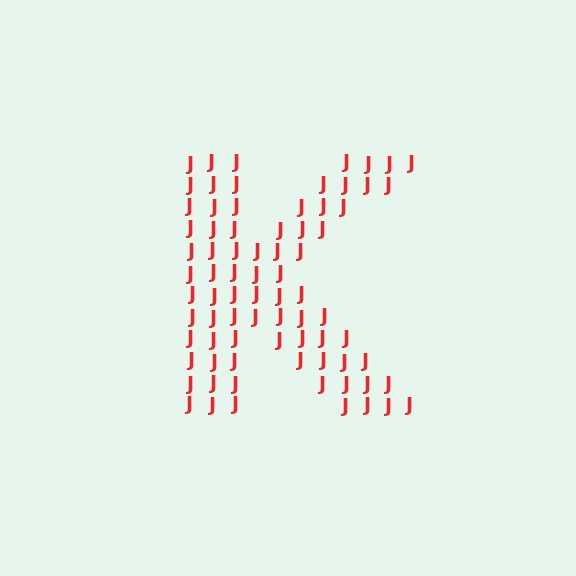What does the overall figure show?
The overall figure shows the letter K.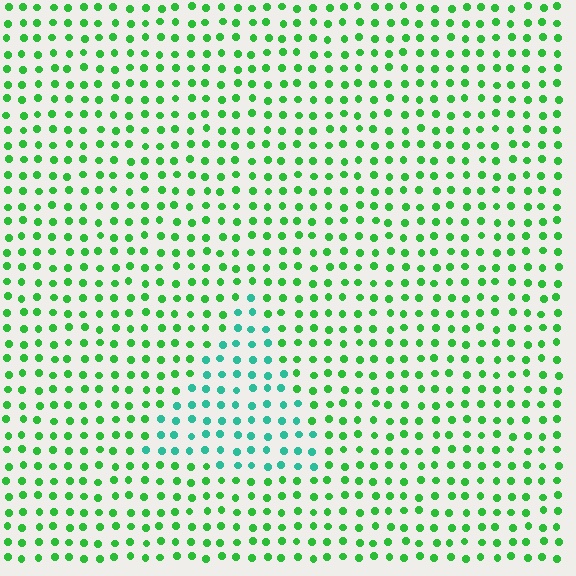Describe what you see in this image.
The image is filled with small green elements in a uniform arrangement. A triangle-shaped region is visible where the elements are tinted to a slightly different hue, forming a subtle color boundary.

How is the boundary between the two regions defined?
The boundary is defined purely by a slight shift in hue (about 41 degrees). Spacing, size, and orientation are identical on both sides.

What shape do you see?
I see a triangle.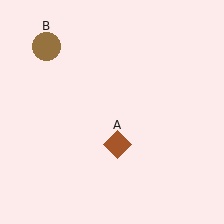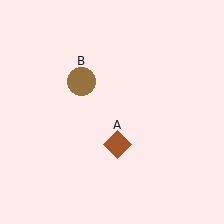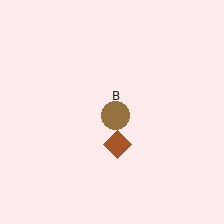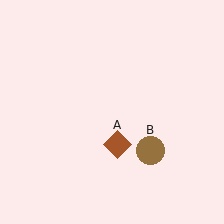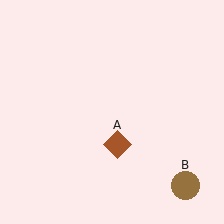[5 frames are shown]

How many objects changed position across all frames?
1 object changed position: brown circle (object B).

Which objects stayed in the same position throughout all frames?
Brown diamond (object A) remained stationary.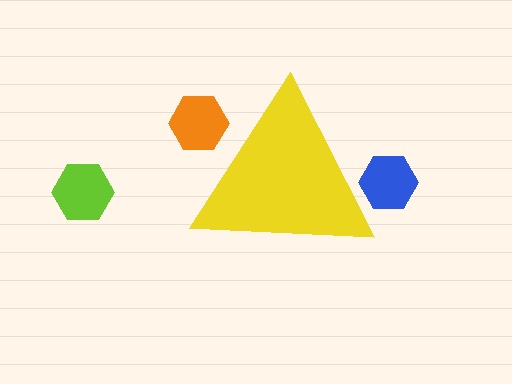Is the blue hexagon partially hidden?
Yes, the blue hexagon is partially hidden behind the yellow triangle.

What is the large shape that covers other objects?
A yellow triangle.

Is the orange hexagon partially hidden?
Yes, the orange hexagon is partially hidden behind the yellow triangle.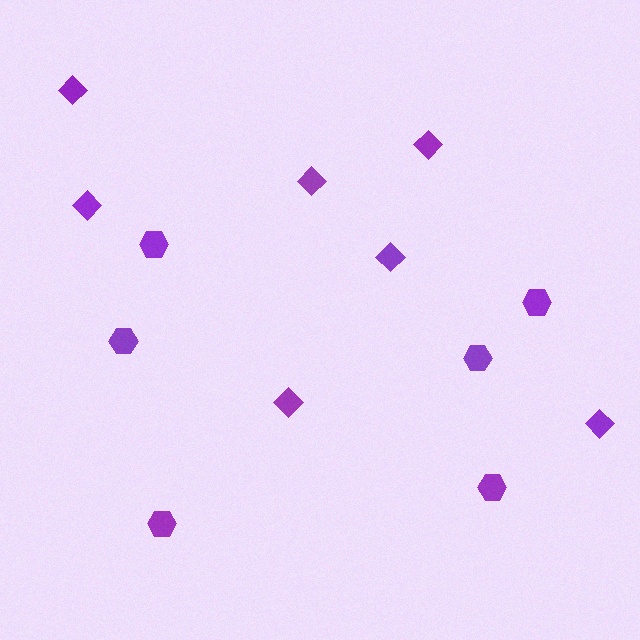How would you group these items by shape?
There are 2 groups: one group of diamonds (7) and one group of hexagons (6).